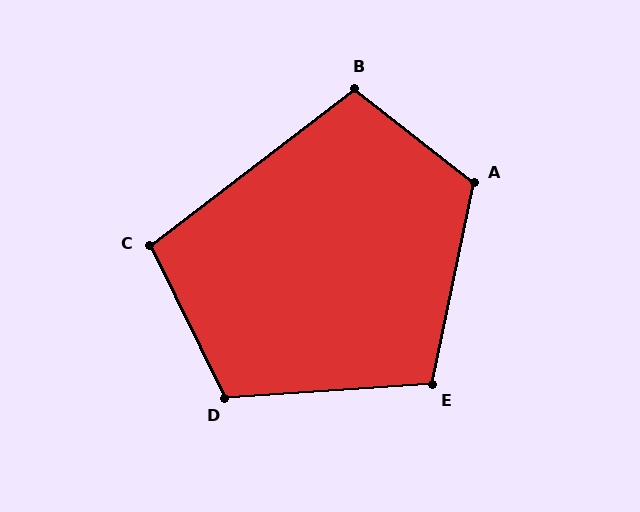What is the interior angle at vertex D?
Approximately 113 degrees (obtuse).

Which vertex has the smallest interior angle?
C, at approximately 101 degrees.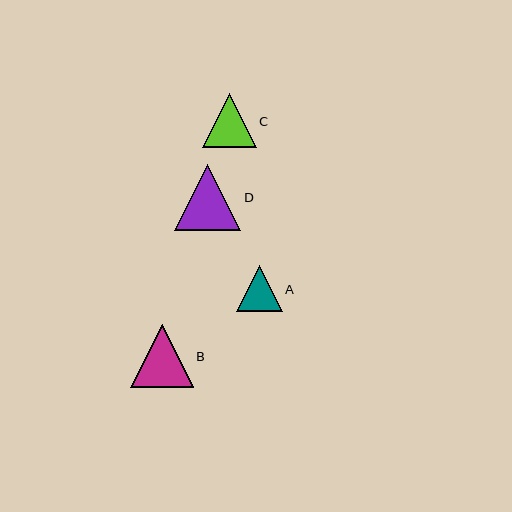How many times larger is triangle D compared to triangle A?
Triangle D is approximately 1.4 times the size of triangle A.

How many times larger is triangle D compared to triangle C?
Triangle D is approximately 1.2 times the size of triangle C.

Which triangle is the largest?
Triangle D is the largest with a size of approximately 66 pixels.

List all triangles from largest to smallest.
From largest to smallest: D, B, C, A.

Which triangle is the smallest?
Triangle A is the smallest with a size of approximately 46 pixels.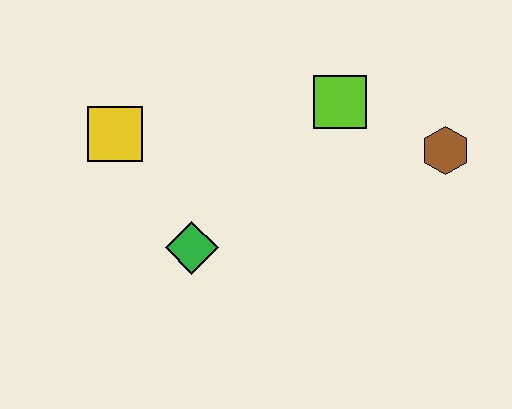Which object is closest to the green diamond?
The yellow square is closest to the green diamond.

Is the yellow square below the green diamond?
No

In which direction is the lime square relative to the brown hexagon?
The lime square is to the left of the brown hexagon.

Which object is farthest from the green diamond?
The brown hexagon is farthest from the green diamond.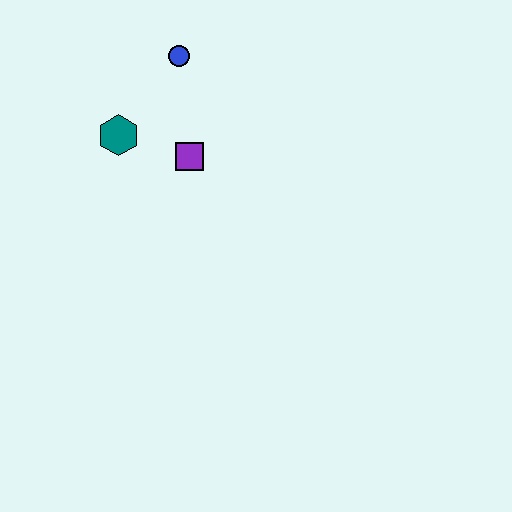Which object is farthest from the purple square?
The blue circle is farthest from the purple square.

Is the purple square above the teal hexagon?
No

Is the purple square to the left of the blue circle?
No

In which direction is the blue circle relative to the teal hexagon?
The blue circle is above the teal hexagon.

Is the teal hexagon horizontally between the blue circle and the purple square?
No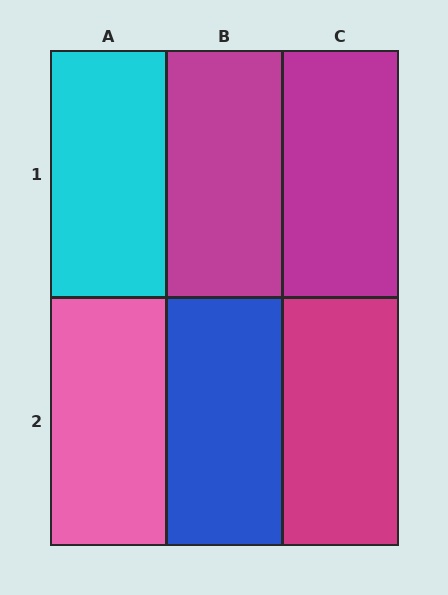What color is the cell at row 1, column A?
Cyan.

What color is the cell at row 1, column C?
Magenta.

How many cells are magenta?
3 cells are magenta.